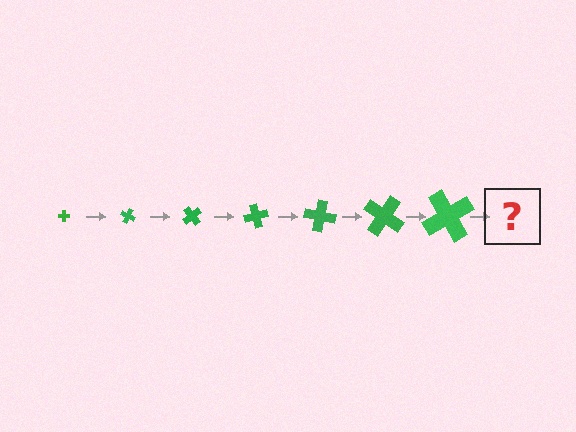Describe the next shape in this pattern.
It should be a cross, larger than the previous one and rotated 175 degrees from the start.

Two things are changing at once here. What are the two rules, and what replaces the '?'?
The two rules are that the cross grows larger each step and it rotates 25 degrees each step. The '?' should be a cross, larger than the previous one and rotated 175 degrees from the start.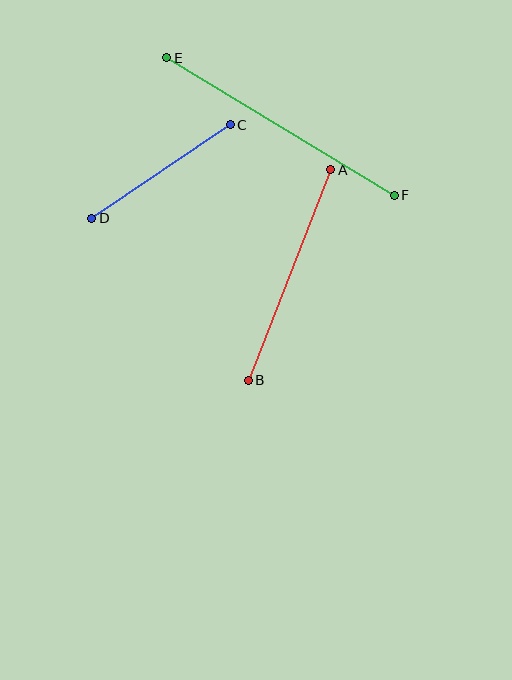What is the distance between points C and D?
The distance is approximately 167 pixels.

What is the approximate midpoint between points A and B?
The midpoint is at approximately (290, 275) pixels.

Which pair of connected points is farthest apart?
Points E and F are farthest apart.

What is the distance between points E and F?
The distance is approximately 266 pixels.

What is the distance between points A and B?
The distance is approximately 226 pixels.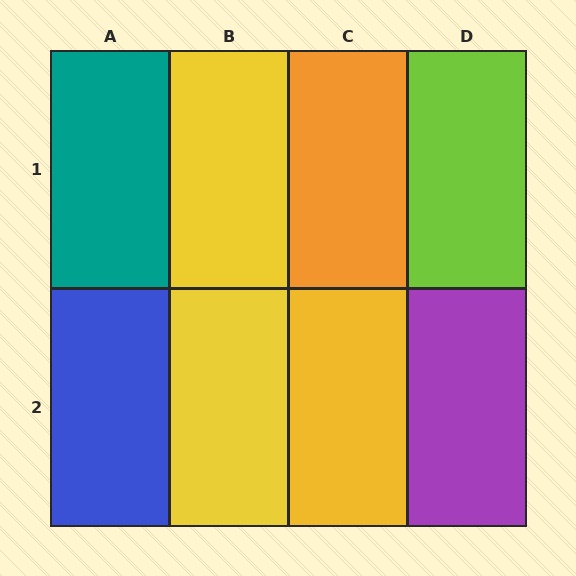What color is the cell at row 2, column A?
Blue.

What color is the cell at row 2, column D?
Purple.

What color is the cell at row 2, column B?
Yellow.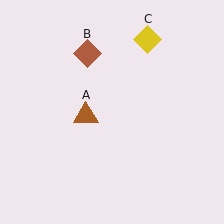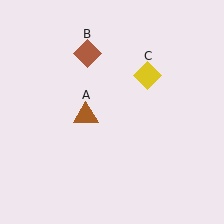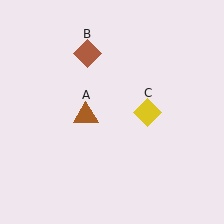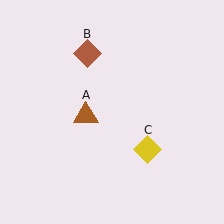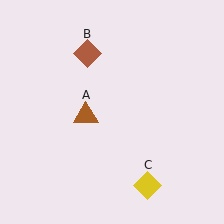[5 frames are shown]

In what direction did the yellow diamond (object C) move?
The yellow diamond (object C) moved down.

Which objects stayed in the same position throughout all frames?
Brown triangle (object A) and brown diamond (object B) remained stationary.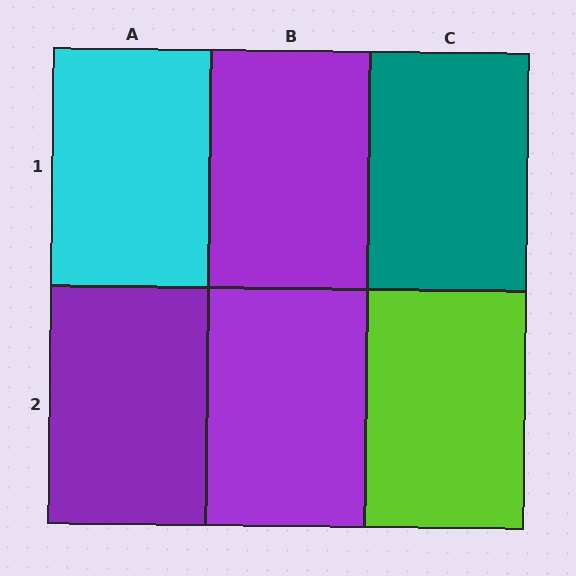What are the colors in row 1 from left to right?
Cyan, purple, teal.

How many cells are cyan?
1 cell is cyan.